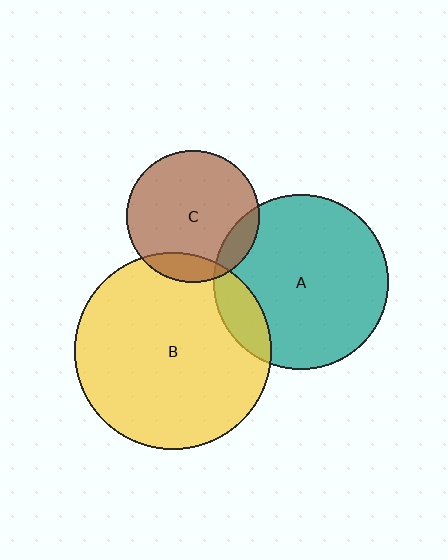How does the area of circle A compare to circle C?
Approximately 1.7 times.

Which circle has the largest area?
Circle B (yellow).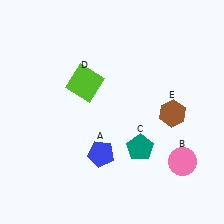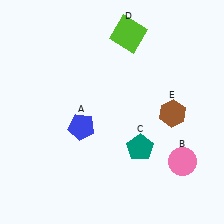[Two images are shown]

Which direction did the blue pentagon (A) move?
The blue pentagon (A) moved up.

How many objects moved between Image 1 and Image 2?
2 objects moved between the two images.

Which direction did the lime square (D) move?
The lime square (D) moved up.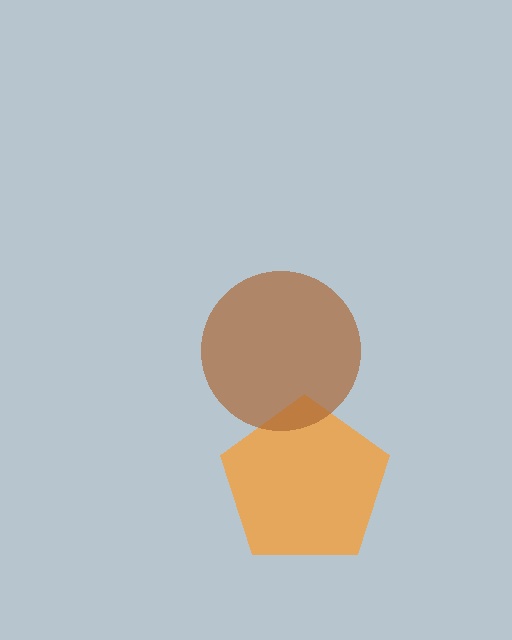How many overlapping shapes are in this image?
There are 2 overlapping shapes in the image.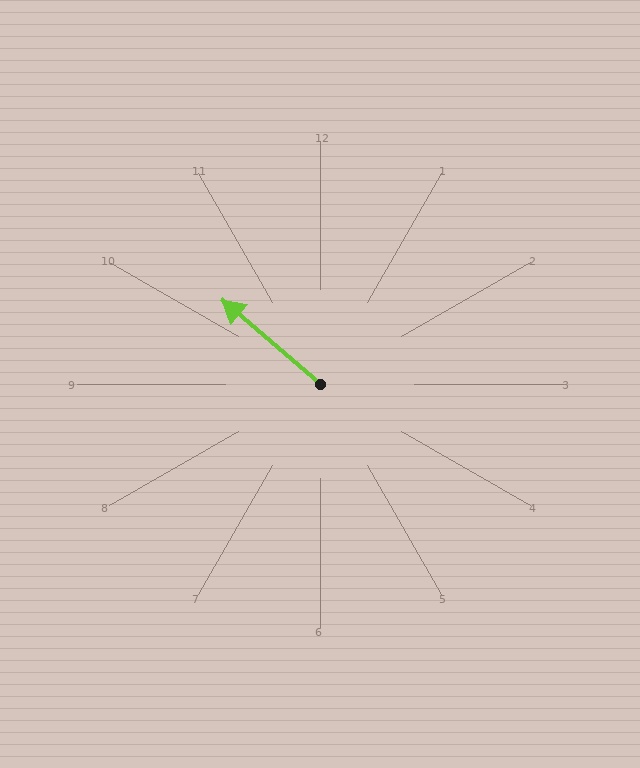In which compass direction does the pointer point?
Northwest.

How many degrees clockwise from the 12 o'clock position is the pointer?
Approximately 311 degrees.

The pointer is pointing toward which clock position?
Roughly 10 o'clock.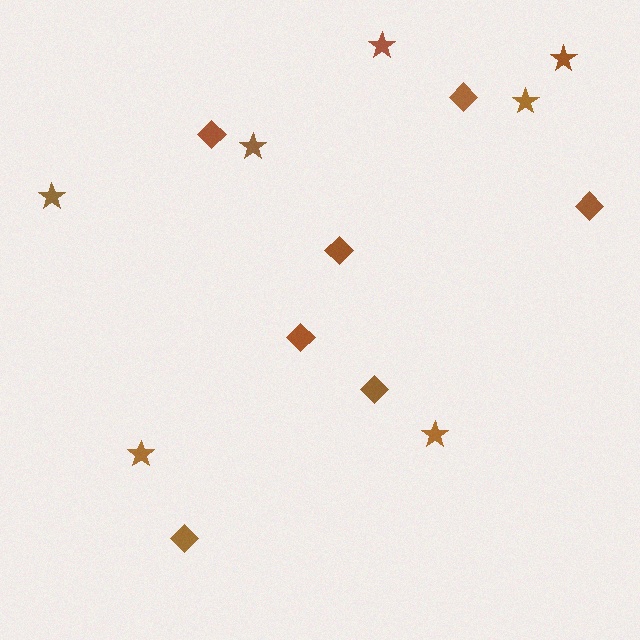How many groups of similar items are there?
There are 2 groups: one group of stars (7) and one group of diamonds (7).